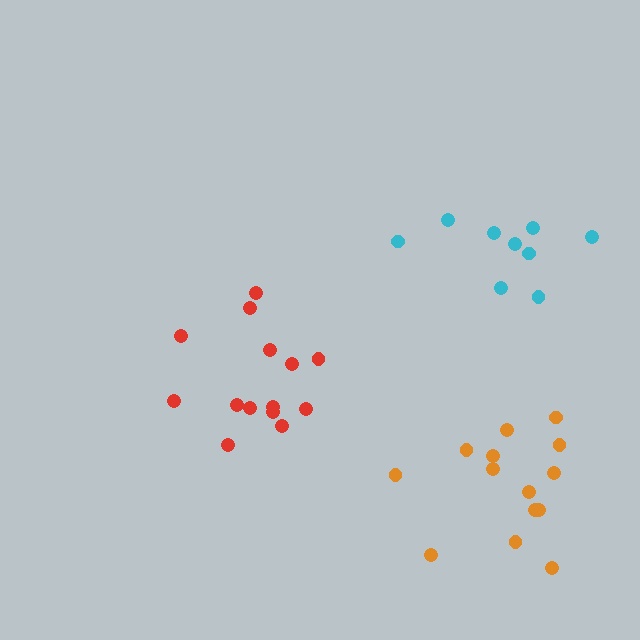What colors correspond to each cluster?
The clusters are colored: red, cyan, orange.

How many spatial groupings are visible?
There are 3 spatial groupings.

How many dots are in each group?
Group 1: 14 dots, Group 2: 9 dots, Group 3: 14 dots (37 total).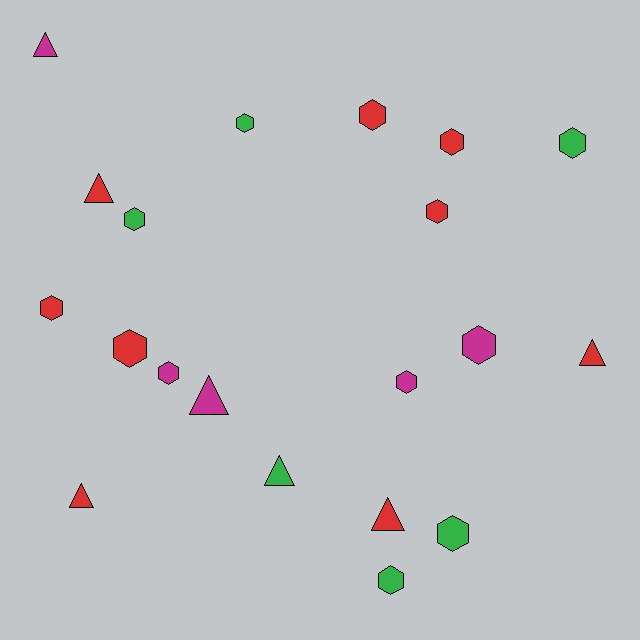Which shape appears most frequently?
Hexagon, with 13 objects.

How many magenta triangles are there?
There are 2 magenta triangles.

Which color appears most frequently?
Red, with 9 objects.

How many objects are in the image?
There are 20 objects.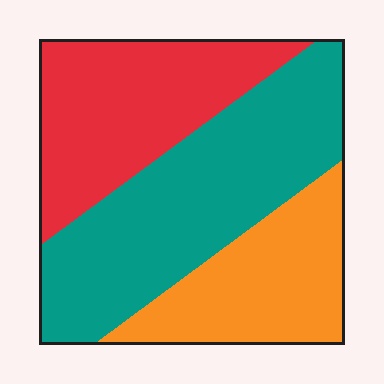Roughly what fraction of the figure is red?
Red covers about 30% of the figure.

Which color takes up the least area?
Orange, at roughly 25%.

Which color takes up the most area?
Teal, at roughly 45%.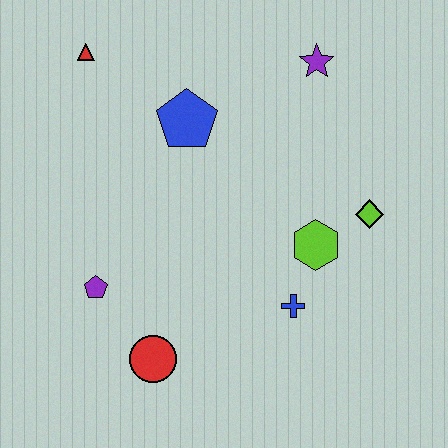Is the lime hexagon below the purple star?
Yes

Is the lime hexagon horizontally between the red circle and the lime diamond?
Yes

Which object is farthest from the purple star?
The red circle is farthest from the purple star.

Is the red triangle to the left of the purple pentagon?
Yes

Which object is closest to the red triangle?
The blue pentagon is closest to the red triangle.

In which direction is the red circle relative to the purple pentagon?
The red circle is below the purple pentagon.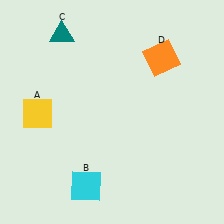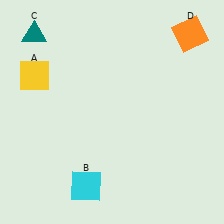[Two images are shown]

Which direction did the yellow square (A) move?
The yellow square (A) moved up.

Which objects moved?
The objects that moved are: the yellow square (A), the teal triangle (C), the orange square (D).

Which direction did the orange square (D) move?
The orange square (D) moved right.